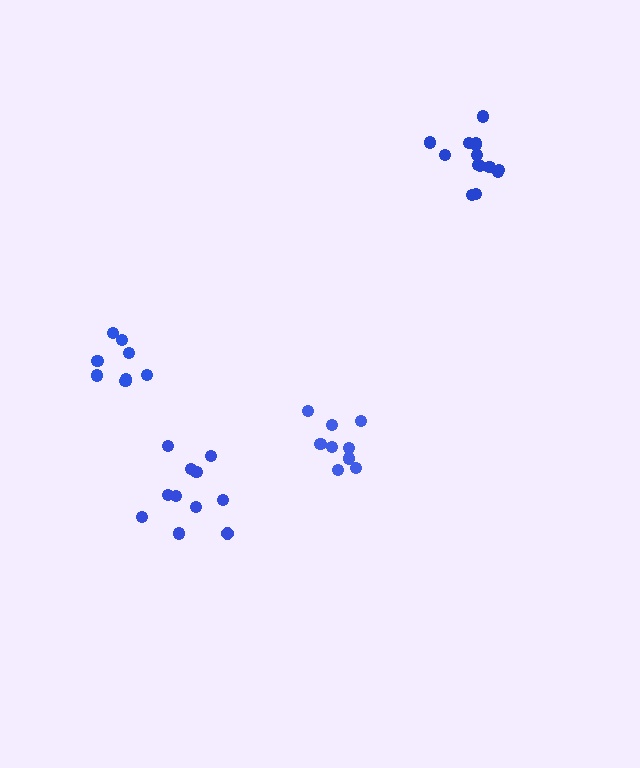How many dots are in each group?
Group 1: 9 dots, Group 2: 14 dots, Group 3: 8 dots, Group 4: 11 dots (42 total).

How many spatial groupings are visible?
There are 4 spatial groupings.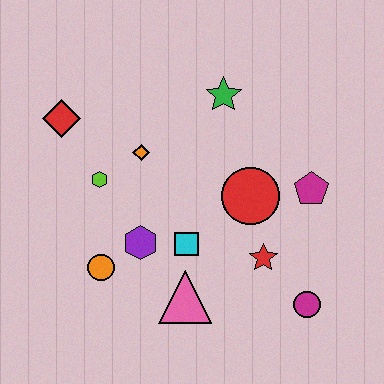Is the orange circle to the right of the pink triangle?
No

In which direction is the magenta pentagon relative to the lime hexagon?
The magenta pentagon is to the right of the lime hexagon.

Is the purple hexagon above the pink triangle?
Yes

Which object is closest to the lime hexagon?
The orange diamond is closest to the lime hexagon.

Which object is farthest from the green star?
The magenta circle is farthest from the green star.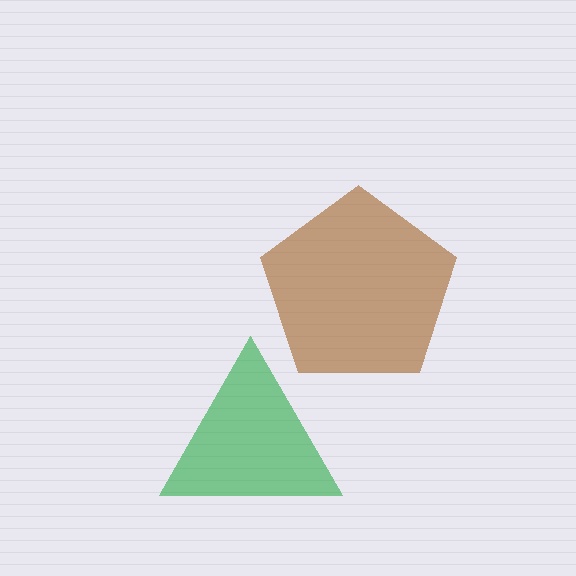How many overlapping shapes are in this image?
There are 2 overlapping shapes in the image.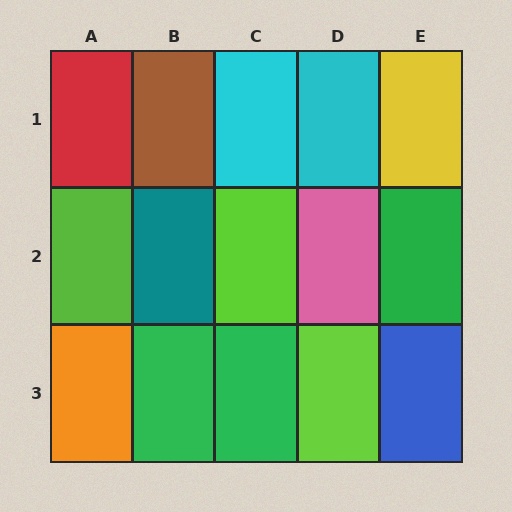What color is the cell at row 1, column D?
Cyan.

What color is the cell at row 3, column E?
Blue.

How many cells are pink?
1 cell is pink.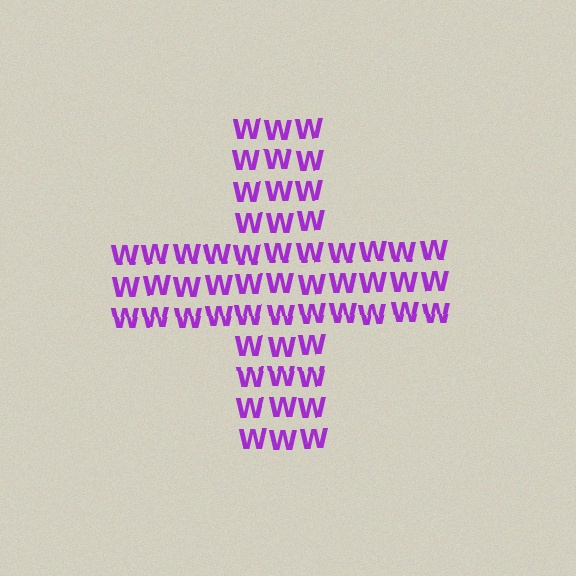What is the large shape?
The large shape is a cross.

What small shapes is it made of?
It is made of small letter W's.